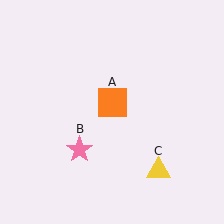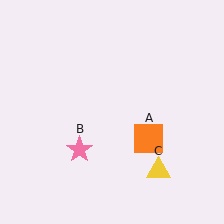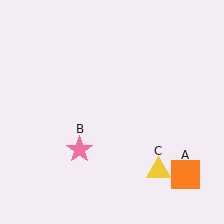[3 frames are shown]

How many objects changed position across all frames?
1 object changed position: orange square (object A).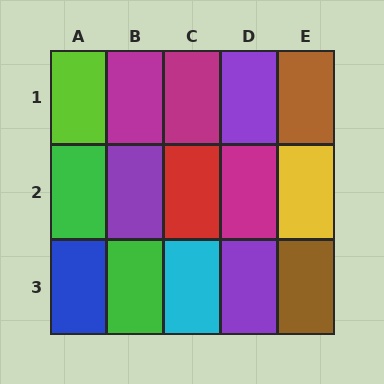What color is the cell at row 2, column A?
Green.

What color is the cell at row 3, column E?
Brown.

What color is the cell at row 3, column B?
Green.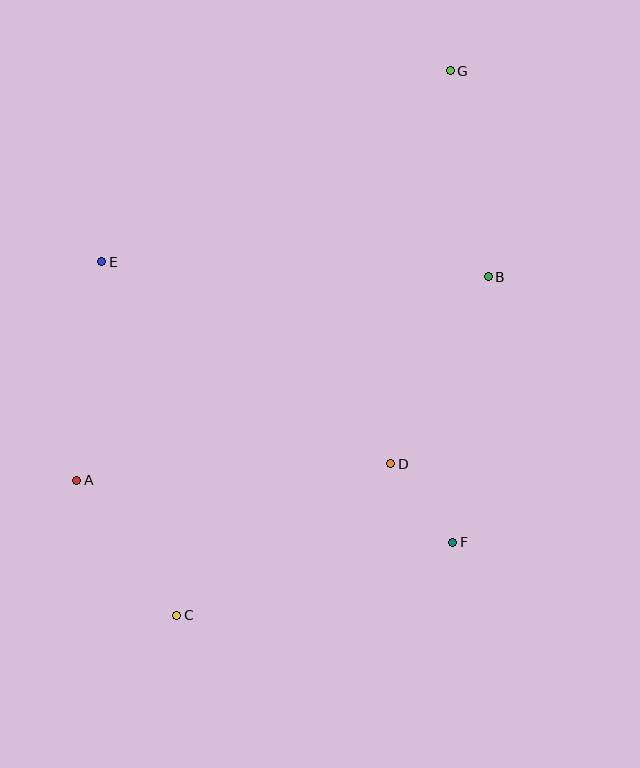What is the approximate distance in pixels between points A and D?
The distance between A and D is approximately 314 pixels.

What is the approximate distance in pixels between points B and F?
The distance between B and F is approximately 268 pixels.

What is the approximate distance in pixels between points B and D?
The distance between B and D is approximately 211 pixels.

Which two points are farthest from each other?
Points C and G are farthest from each other.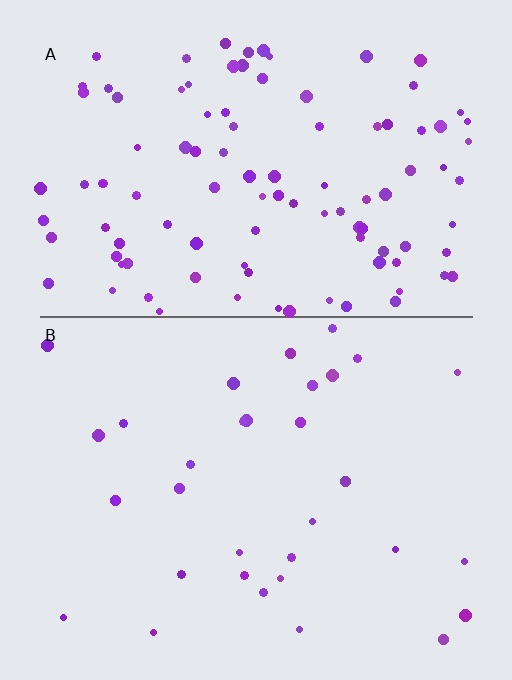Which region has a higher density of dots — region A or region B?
A (the top).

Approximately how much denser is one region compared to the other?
Approximately 3.4× — region A over region B.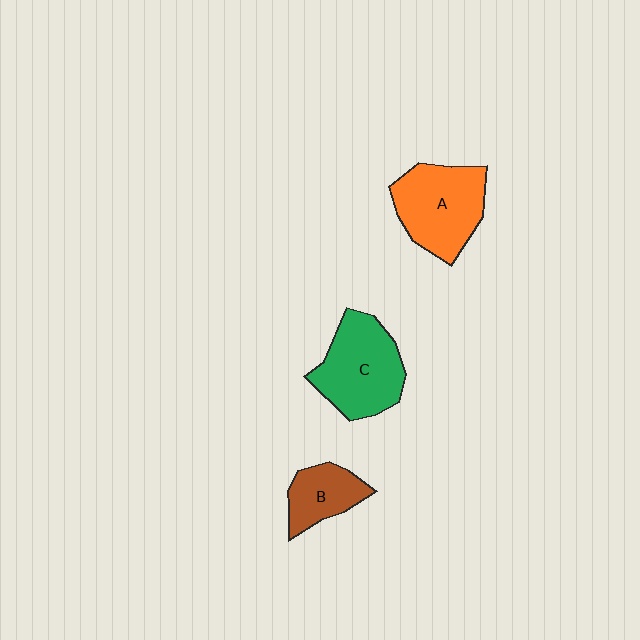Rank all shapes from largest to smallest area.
From largest to smallest: C (green), A (orange), B (brown).